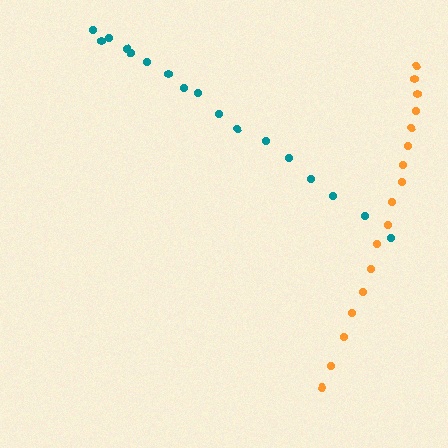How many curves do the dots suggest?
There are 2 distinct paths.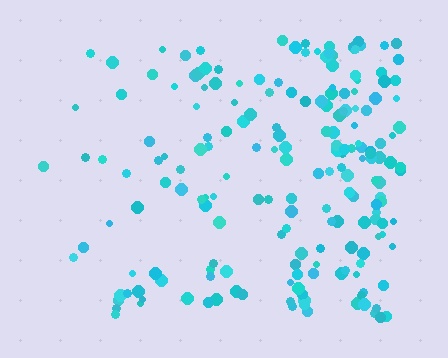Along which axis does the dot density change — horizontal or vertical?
Horizontal.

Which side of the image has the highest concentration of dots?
The right.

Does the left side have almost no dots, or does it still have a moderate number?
Still a moderate number, just noticeably fewer than the right.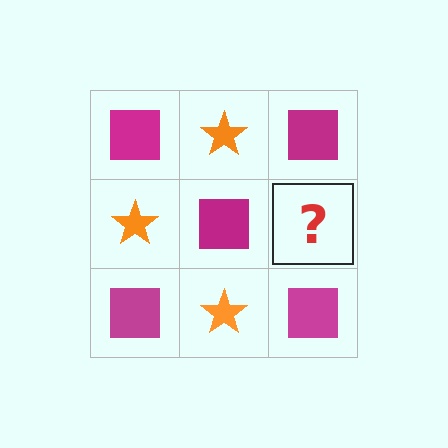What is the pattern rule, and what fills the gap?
The rule is that it alternates magenta square and orange star in a checkerboard pattern. The gap should be filled with an orange star.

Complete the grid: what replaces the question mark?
The question mark should be replaced with an orange star.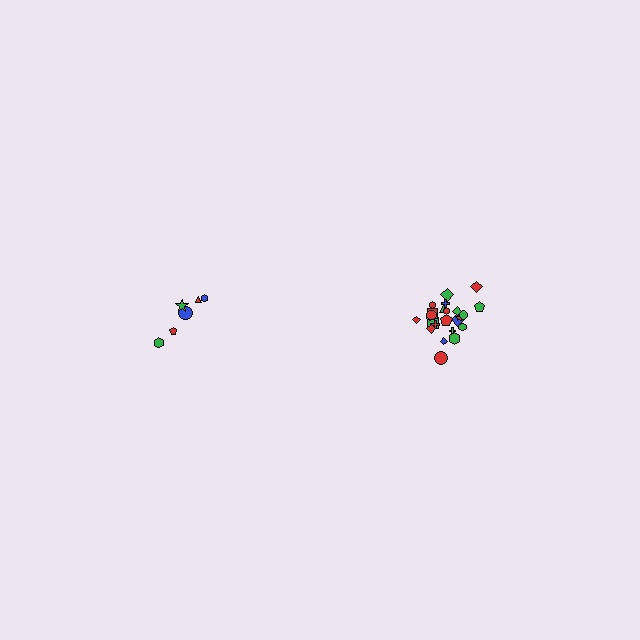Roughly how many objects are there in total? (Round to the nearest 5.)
Roughly 30 objects in total.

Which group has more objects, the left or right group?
The right group.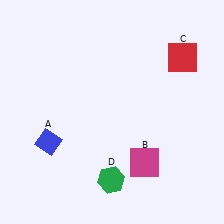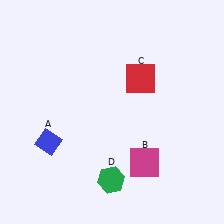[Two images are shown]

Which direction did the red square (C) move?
The red square (C) moved left.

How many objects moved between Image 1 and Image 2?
1 object moved between the two images.